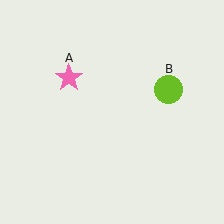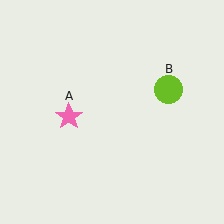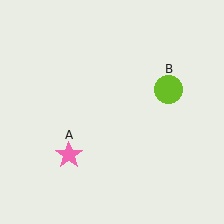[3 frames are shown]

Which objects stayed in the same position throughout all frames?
Lime circle (object B) remained stationary.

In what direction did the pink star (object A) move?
The pink star (object A) moved down.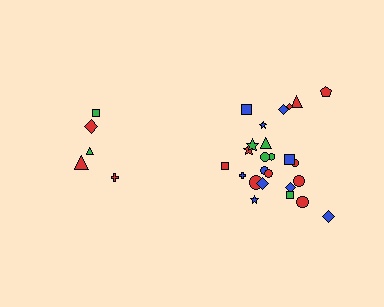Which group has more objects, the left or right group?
The right group.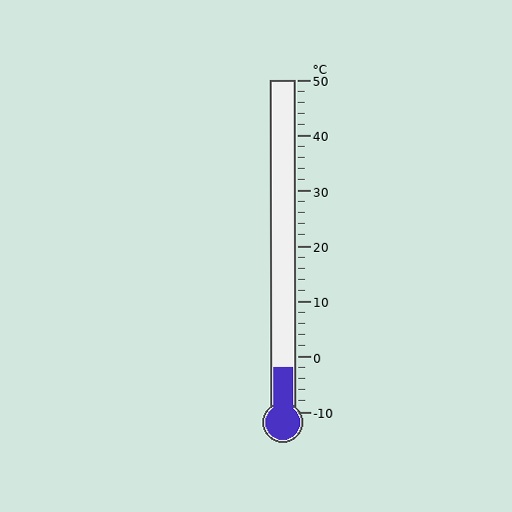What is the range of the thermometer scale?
The thermometer scale ranges from -10°C to 50°C.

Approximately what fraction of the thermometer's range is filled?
The thermometer is filled to approximately 15% of its range.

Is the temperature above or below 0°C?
The temperature is below 0°C.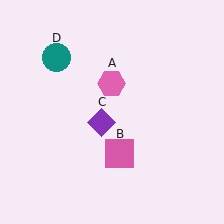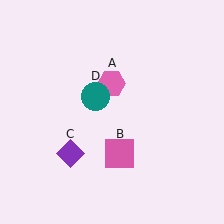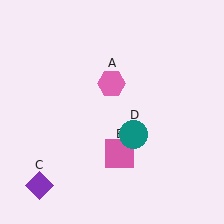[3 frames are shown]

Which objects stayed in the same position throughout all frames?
Pink hexagon (object A) and pink square (object B) remained stationary.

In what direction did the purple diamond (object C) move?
The purple diamond (object C) moved down and to the left.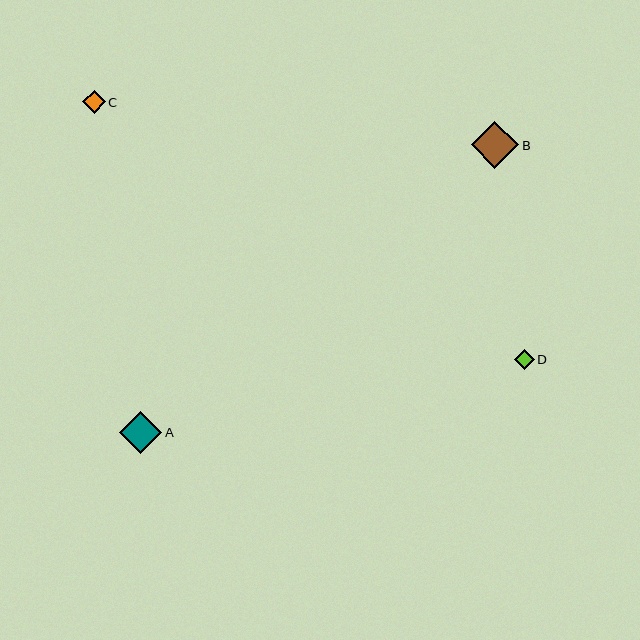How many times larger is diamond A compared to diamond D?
Diamond A is approximately 2.1 times the size of diamond D.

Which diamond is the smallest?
Diamond D is the smallest with a size of approximately 20 pixels.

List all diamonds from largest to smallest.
From largest to smallest: B, A, C, D.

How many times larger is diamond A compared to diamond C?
Diamond A is approximately 1.8 times the size of diamond C.